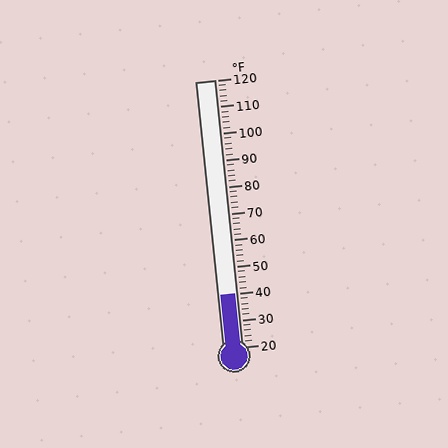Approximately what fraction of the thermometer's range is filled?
The thermometer is filled to approximately 20% of its range.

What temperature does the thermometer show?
The thermometer shows approximately 40°F.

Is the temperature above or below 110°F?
The temperature is below 110°F.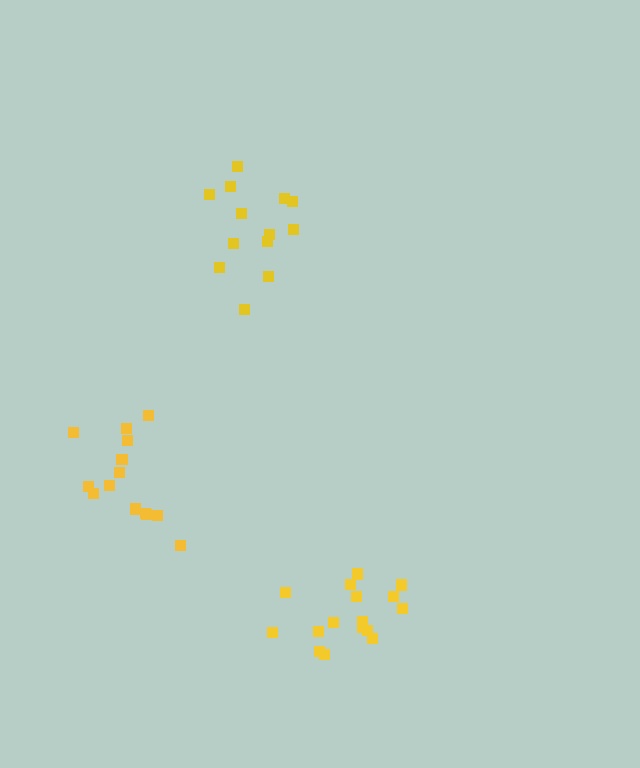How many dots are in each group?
Group 1: 14 dots, Group 2: 13 dots, Group 3: 16 dots (43 total).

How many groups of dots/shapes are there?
There are 3 groups.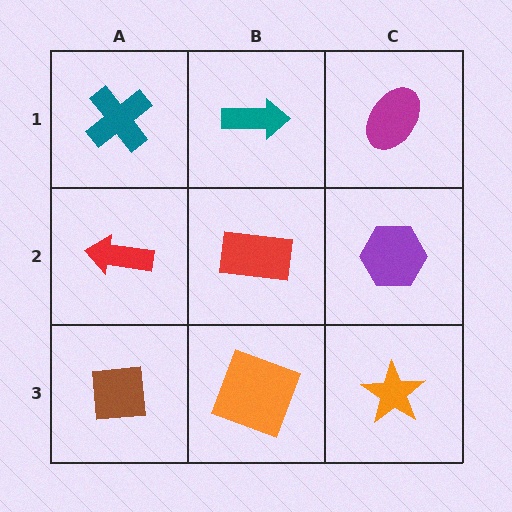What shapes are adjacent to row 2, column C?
A magenta ellipse (row 1, column C), an orange star (row 3, column C), a red rectangle (row 2, column B).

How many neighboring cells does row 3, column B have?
3.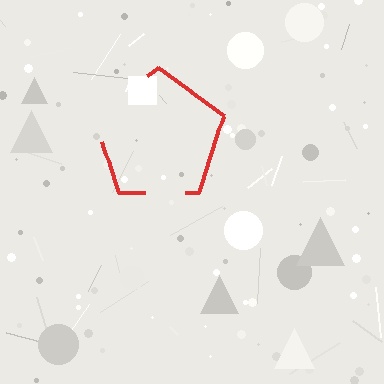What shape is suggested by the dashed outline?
The dashed outline suggests a pentagon.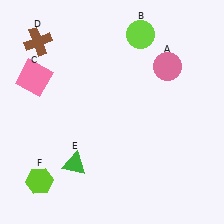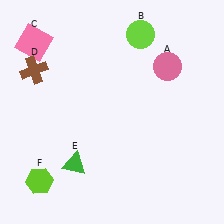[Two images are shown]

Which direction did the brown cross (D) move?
The brown cross (D) moved down.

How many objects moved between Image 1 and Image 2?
2 objects moved between the two images.